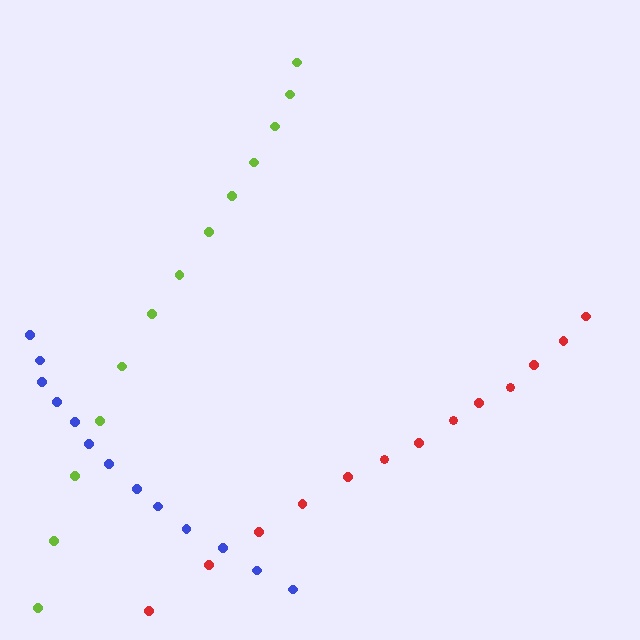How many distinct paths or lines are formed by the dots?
There are 3 distinct paths.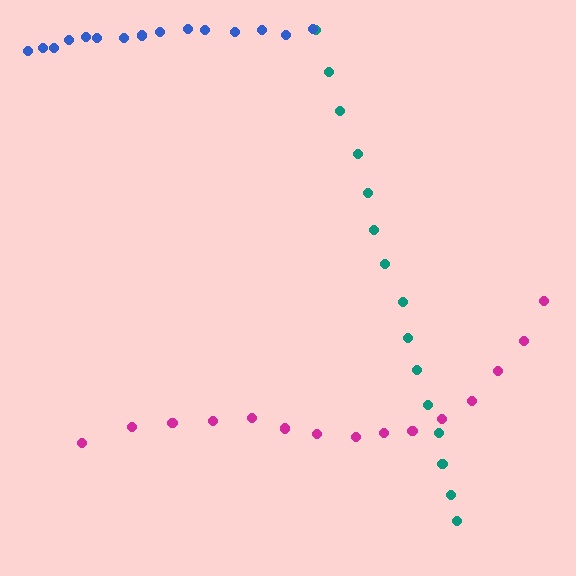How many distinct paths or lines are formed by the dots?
There are 3 distinct paths.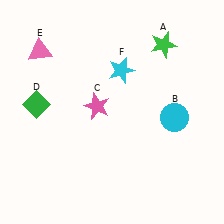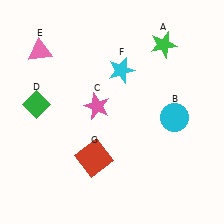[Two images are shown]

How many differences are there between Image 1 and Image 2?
There is 1 difference between the two images.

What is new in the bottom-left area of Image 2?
A red square (G) was added in the bottom-left area of Image 2.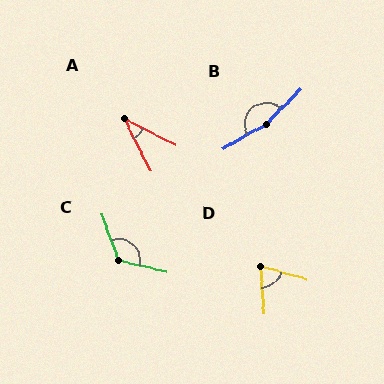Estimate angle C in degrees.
Approximately 122 degrees.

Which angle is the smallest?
A, at approximately 36 degrees.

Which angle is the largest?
B, at approximately 164 degrees.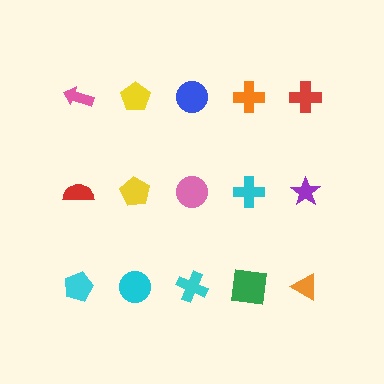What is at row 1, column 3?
A blue circle.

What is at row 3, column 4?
A green square.